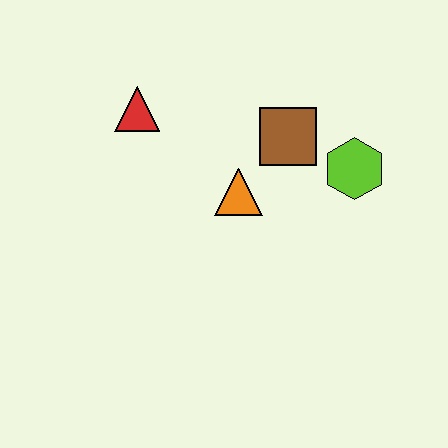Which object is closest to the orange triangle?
The brown square is closest to the orange triangle.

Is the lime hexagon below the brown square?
Yes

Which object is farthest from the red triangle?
The lime hexagon is farthest from the red triangle.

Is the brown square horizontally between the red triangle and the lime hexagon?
Yes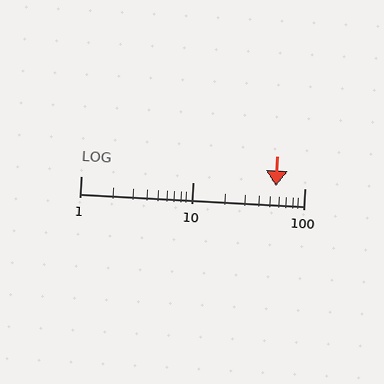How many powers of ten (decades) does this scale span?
The scale spans 2 decades, from 1 to 100.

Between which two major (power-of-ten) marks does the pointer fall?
The pointer is between 10 and 100.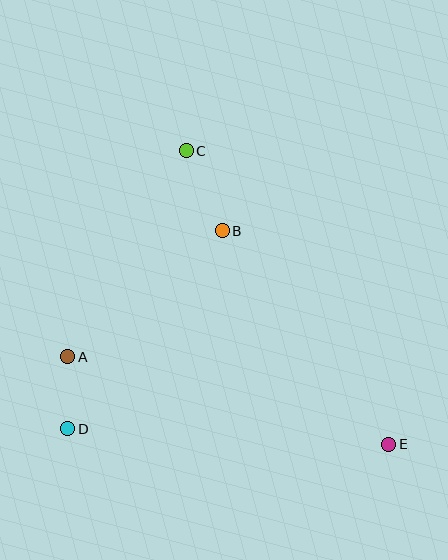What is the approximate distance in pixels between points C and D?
The distance between C and D is approximately 302 pixels.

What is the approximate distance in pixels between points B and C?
The distance between B and C is approximately 88 pixels.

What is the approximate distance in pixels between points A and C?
The distance between A and C is approximately 238 pixels.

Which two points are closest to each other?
Points A and D are closest to each other.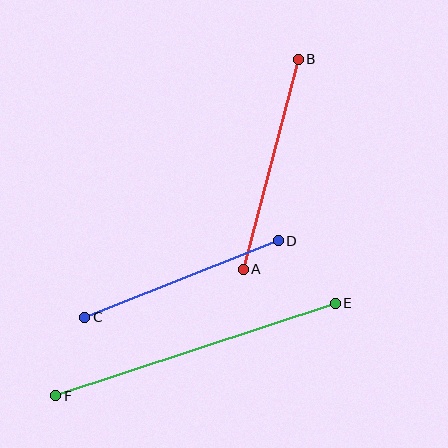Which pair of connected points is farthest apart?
Points E and F are farthest apart.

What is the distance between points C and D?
The distance is approximately 208 pixels.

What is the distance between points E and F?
The distance is approximately 295 pixels.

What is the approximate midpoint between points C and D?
The midpoint is at approximately (181, 279) pixels.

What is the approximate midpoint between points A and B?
The midpoint is at approximately (271, 164) pixels.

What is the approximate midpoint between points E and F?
The midpoint is at approximately (195, 350) pixels.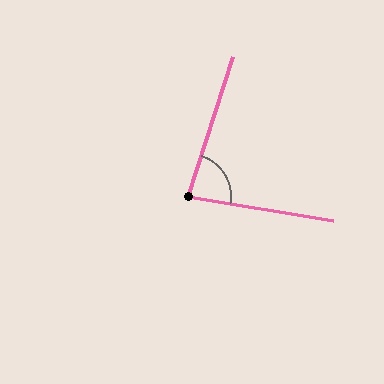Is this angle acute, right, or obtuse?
It is acute.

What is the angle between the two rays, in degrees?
Approximately 82 degrees.